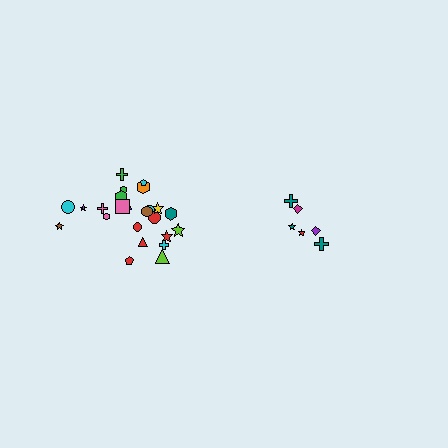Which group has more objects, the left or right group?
The left group.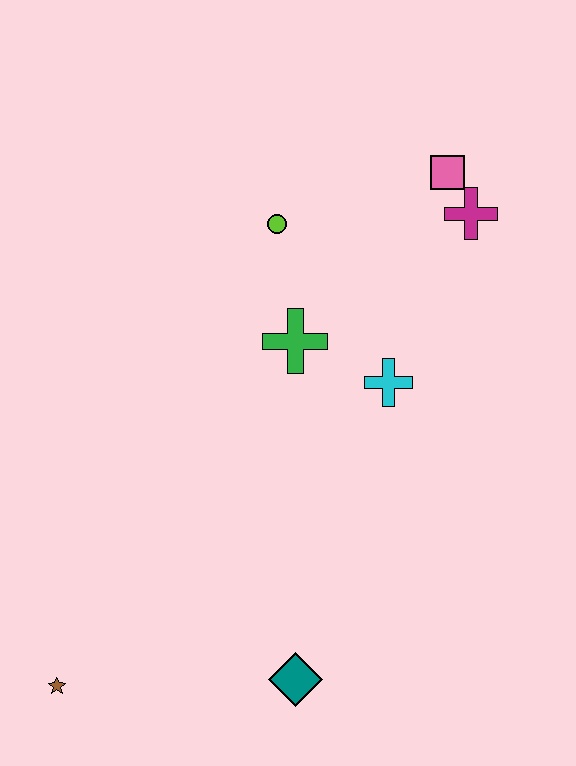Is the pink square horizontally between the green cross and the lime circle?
No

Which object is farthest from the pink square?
The brown star is farthest from the pink square.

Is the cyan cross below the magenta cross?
Yes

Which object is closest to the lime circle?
The green cross is closest to the lime circle.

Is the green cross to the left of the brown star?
No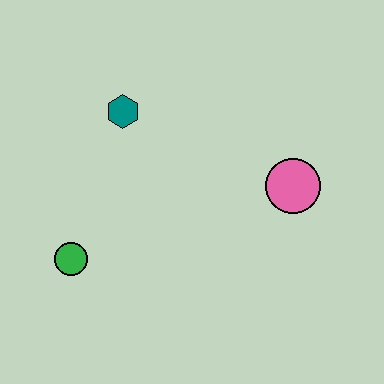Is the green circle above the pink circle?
No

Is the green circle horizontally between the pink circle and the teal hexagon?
No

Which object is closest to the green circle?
The teal hexagon is closest to the green circle.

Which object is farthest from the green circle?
The pink circle is farthest from the green circle.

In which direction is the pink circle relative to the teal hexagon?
The pink circle is to the right of the teal hexagon.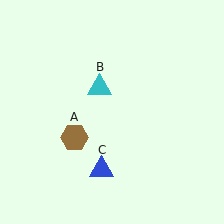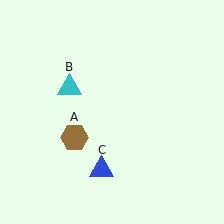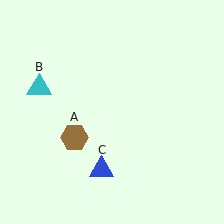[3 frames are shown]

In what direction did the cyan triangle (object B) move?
The cyan triangle (object B) moved left.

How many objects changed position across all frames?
1 object changed position: cyan triangle (object B).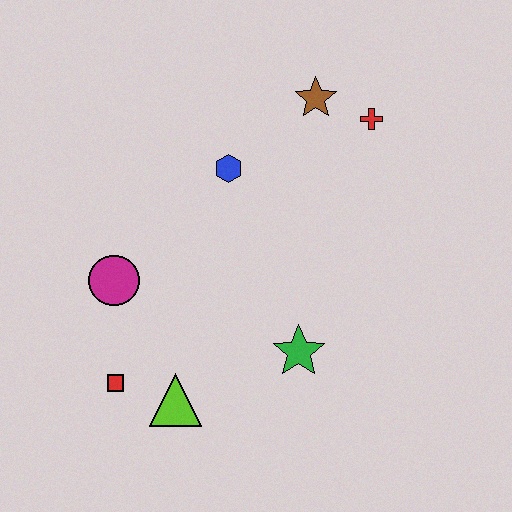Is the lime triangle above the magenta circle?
No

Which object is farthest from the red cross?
The red square is farthest from the red cross.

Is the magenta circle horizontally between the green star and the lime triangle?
No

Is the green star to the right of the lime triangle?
Yes